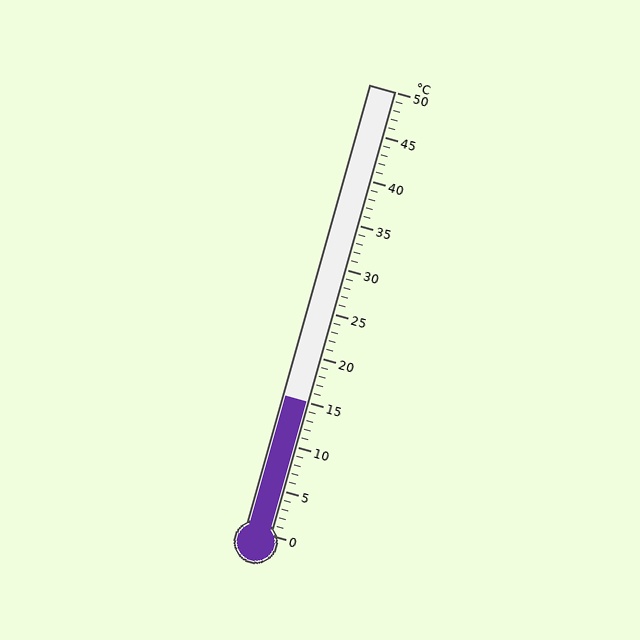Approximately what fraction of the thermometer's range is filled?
The thermometer is filled to approximately 30% of its range.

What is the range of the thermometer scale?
The thermometer scale ranges from 0°C to 50°C.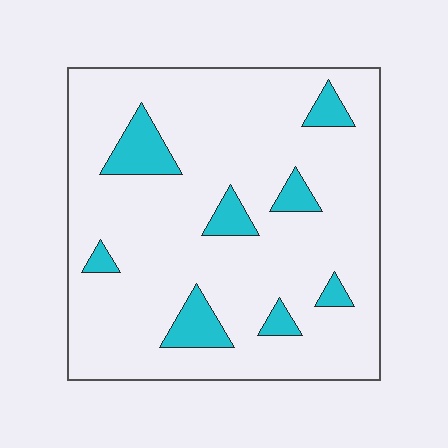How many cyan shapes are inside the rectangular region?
8.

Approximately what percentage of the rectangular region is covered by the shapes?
Approximately 10%.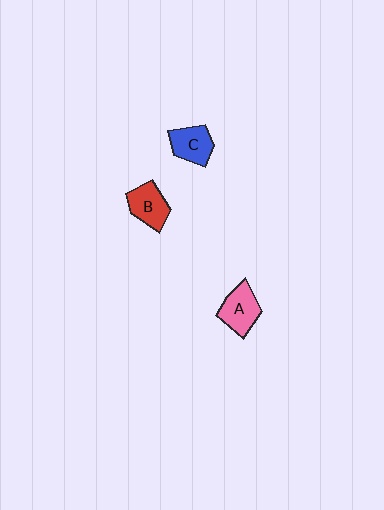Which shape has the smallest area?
Shape C (blue).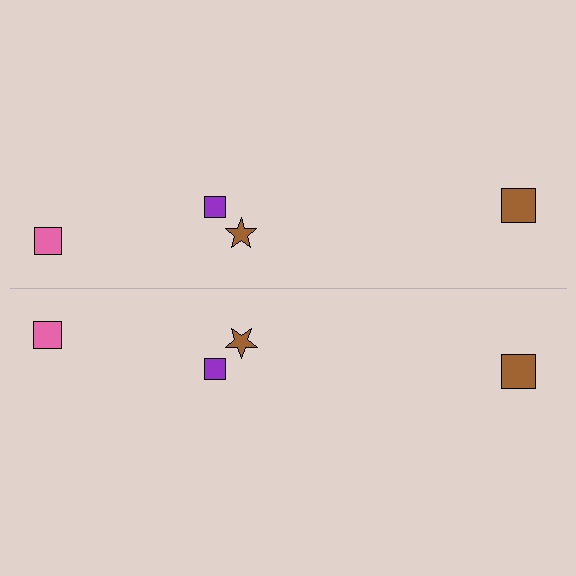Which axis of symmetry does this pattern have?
The pattern has a horizontal axis of symmetry running through the center of the image.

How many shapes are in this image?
There are 8 shapes in this image.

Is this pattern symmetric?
Yes, this pattern has bilateral (reflection) symmetry.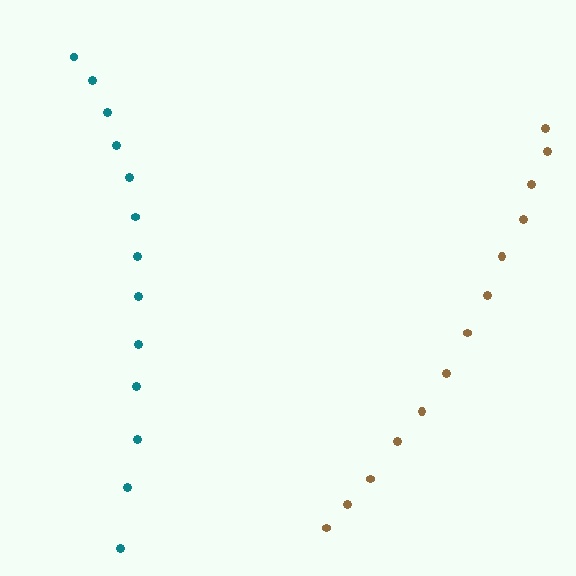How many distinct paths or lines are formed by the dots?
There are 2 distinct paths.